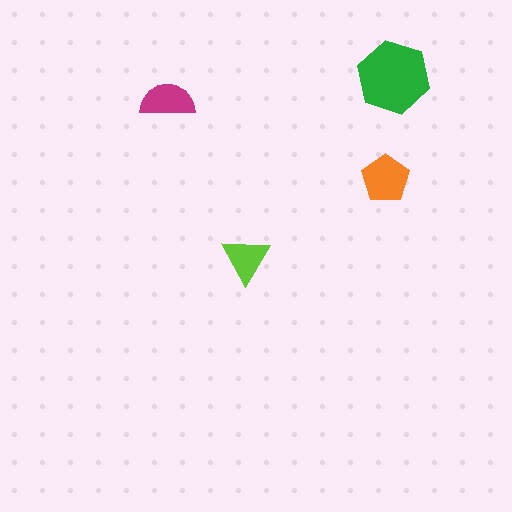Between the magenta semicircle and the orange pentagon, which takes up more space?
The orange pentagon.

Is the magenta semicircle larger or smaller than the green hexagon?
Smaller.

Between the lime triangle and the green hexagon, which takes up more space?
The green hexagon.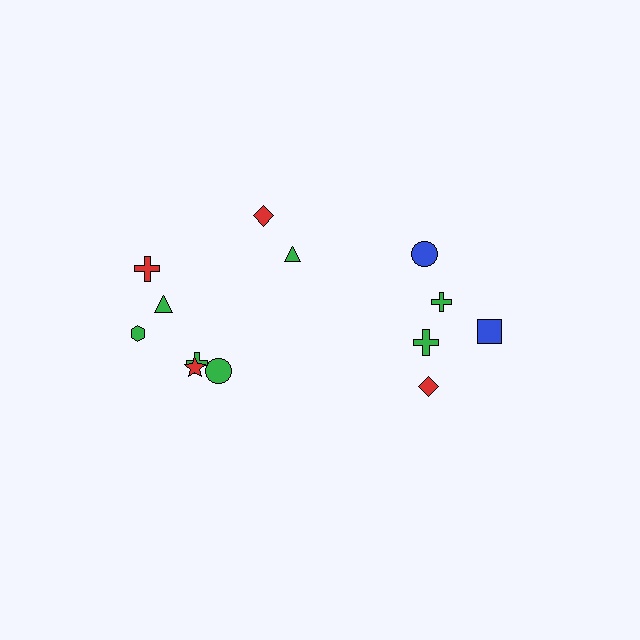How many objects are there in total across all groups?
There are 13 objects.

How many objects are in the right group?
There are 5 objects.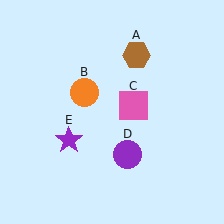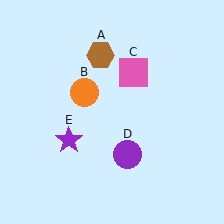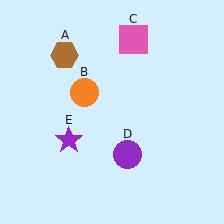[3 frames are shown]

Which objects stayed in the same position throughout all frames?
Orange circle (object B) and purple circle (object D) and purple star (object E) remained stationary.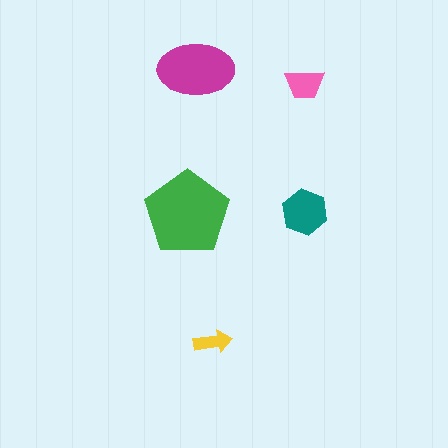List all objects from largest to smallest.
The green pentagon, the magenta ellipse, the teal hexagon, the pink trapezoid, the yellow arrow.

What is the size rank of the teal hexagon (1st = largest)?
3rd.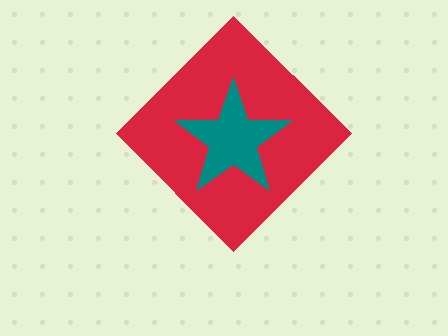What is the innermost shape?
The teal star.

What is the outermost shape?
The red diamond.